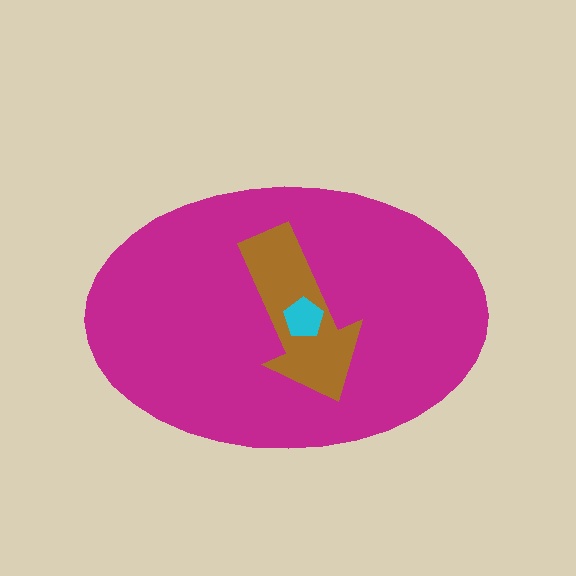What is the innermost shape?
The cyan pentagon.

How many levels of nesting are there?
3.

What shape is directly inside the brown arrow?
The cyan pentagon.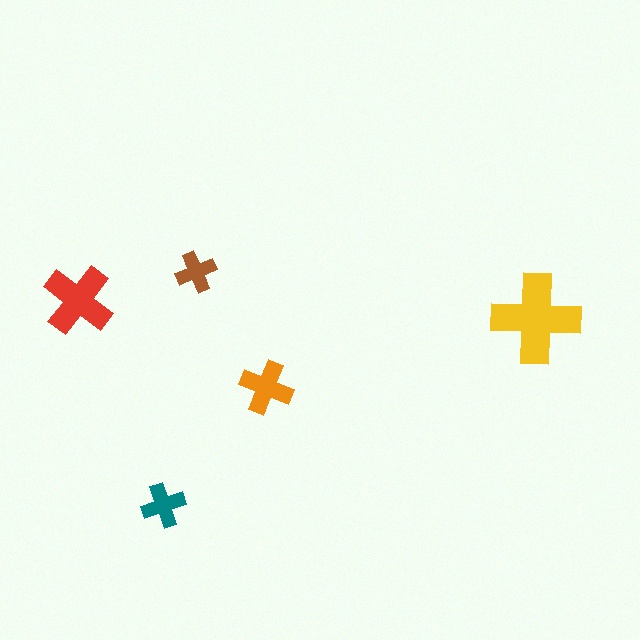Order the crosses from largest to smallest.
the yellow one, the red one, the orange one, the teal one, the brown one.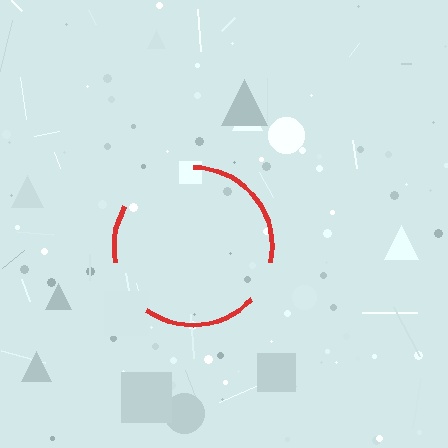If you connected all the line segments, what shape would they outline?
They would outline a circle.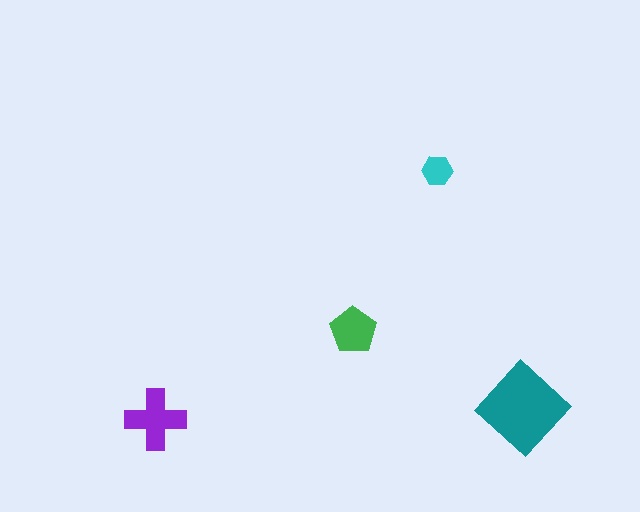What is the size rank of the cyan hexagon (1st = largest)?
4th.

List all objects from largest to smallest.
The teal diamond, the purple cross, the green pentagon, the cyan hexagon.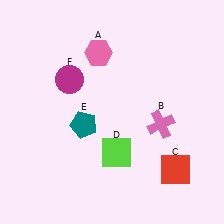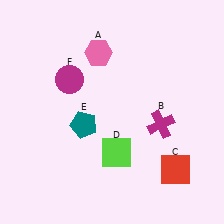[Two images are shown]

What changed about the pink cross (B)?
In Image 1, B is pink. In Image 2, it changed to magenta.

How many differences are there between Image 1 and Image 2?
There is 1 difference between the two images.